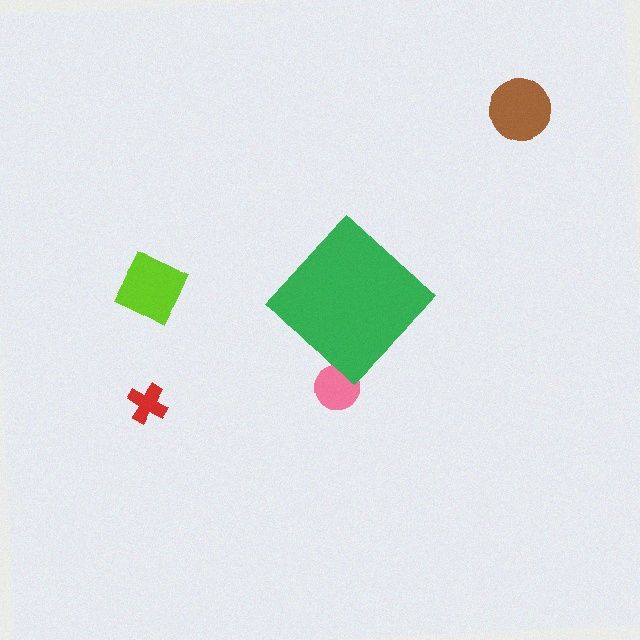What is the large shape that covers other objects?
A green diamond.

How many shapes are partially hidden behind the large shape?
1 shape is partially hidden.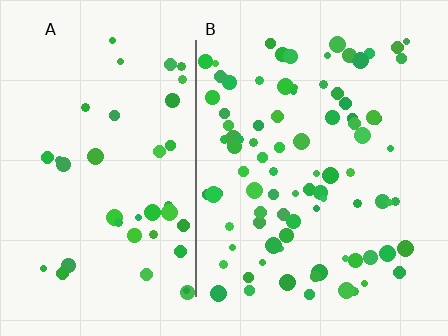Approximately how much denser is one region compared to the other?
Approximately 2.2× — region B over region A.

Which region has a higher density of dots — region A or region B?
B (the right).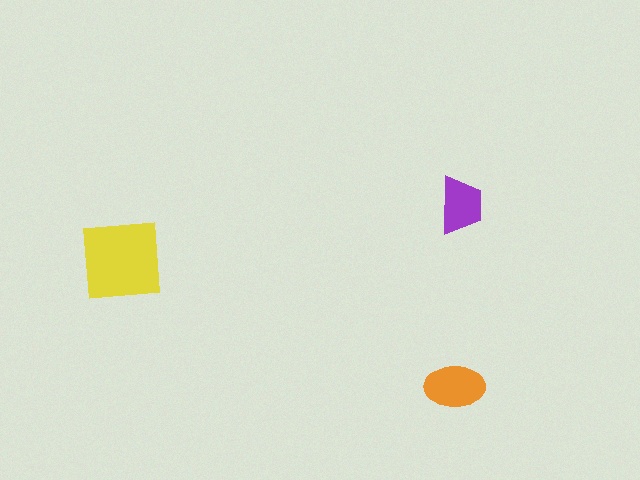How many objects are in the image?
There are 3 objects in the image.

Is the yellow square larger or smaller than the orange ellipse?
Larger.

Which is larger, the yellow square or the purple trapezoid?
The yellow square.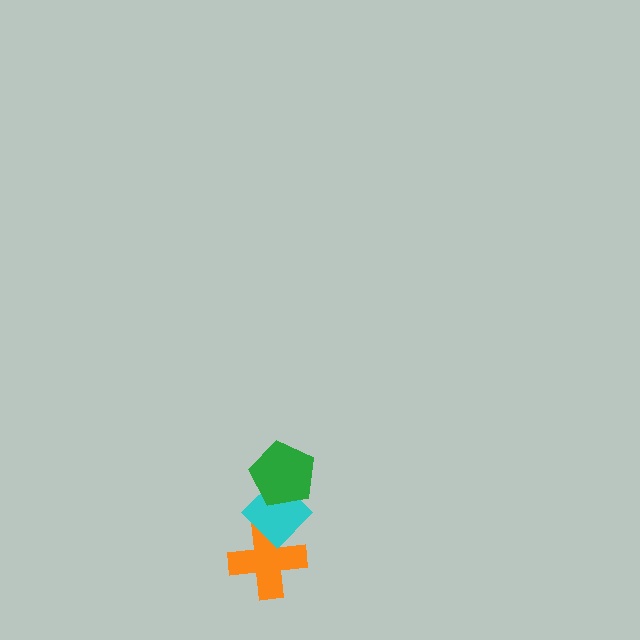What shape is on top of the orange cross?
The cyan diamond is on top of the orange cross.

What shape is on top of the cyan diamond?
The green pentagon is on top of the cyan diamond.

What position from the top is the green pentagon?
The green pentagon is 1st from the top.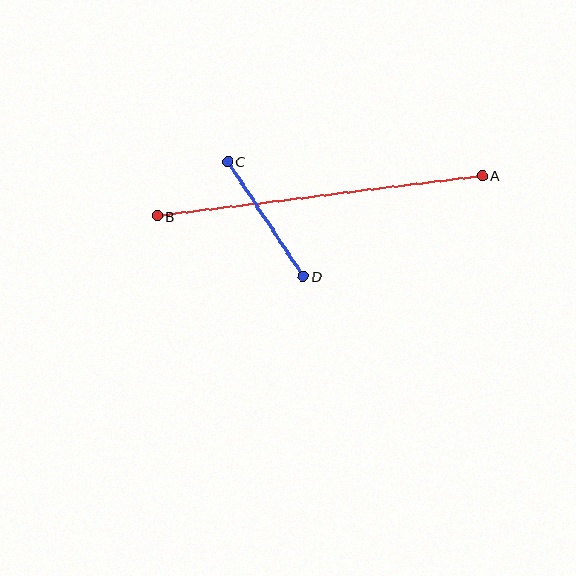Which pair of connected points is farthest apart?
Points A and B are farthest apart.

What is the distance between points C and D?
The distance is approximately 138 pixels.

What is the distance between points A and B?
The distance is approximately 327 pixels.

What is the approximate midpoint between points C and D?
The midpoint is at approximately (265, 219) pixels.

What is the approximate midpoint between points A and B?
The midpoint is at approximately (320, 196) pixels.